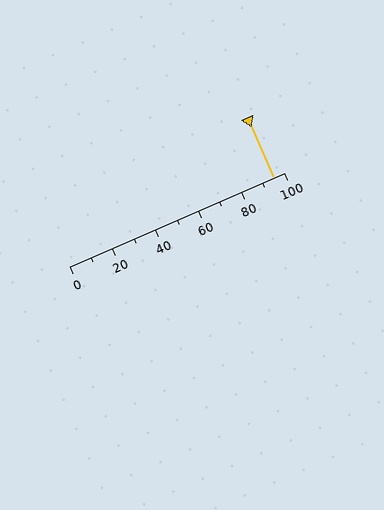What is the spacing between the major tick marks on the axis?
The major ticks are spaced 20 apart.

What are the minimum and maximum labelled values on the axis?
The axis runs from 0 to 100.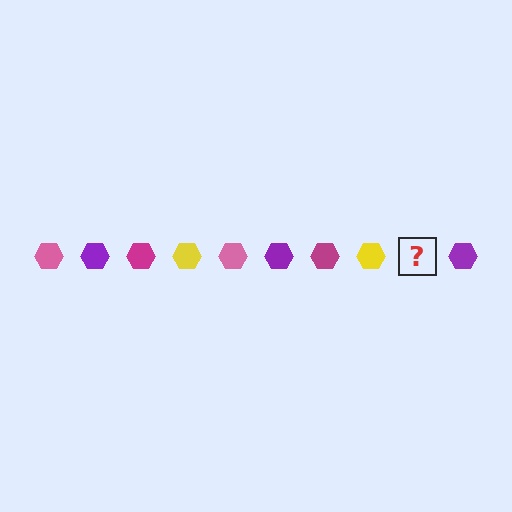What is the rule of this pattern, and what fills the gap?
The rule is that the pattern cycles through pink, purple, magenta, yellow hexagons. The gap should be filled with a pink hexagon.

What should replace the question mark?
The question mark should be replaced with a pink hexagon.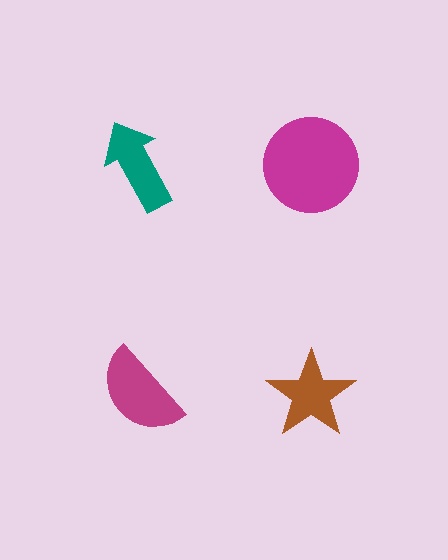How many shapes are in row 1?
2 shapes.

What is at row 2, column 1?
A magenta semicircle.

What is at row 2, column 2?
A brown star.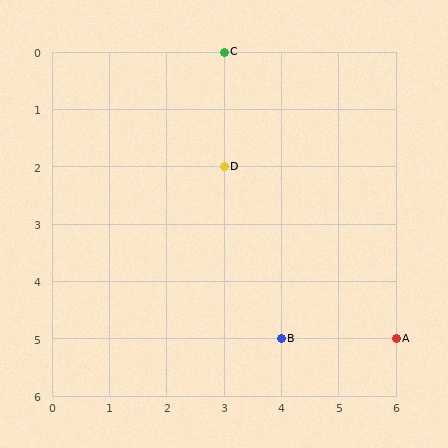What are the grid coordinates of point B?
Point B is at grid coordinates (4, 5).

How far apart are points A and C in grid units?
Points A and C are 3 columns and 5 rows apart (about 5.8 grid units diagonally).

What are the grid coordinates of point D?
Point D is at grid coordinates (3, 2).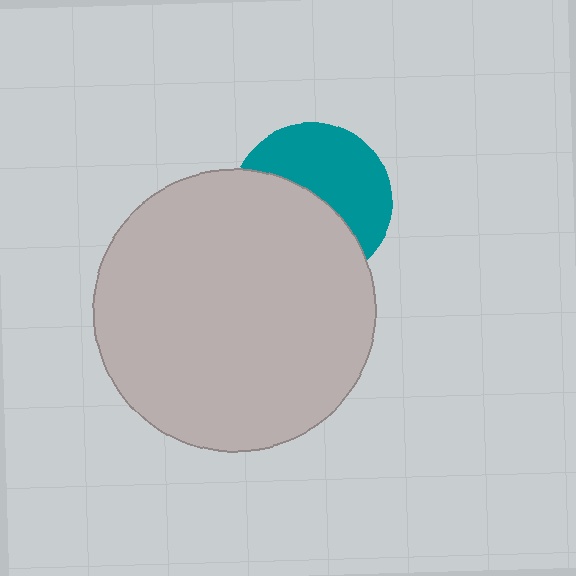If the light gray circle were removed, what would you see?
You would see the complete teal circle.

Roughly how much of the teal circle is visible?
About half of it is visible (roughly 49%).